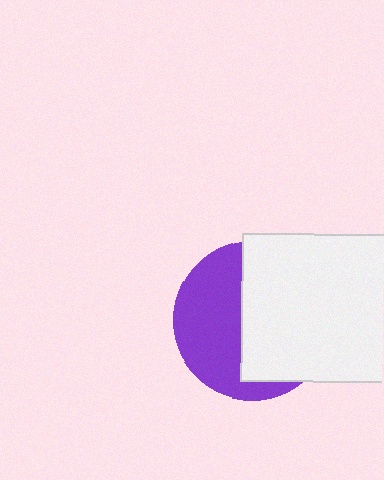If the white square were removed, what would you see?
You would see the complete purple circle.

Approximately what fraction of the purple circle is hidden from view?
Roughly 56% of the purple circle is hidden behind the white square.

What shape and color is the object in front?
The object in front is a white square.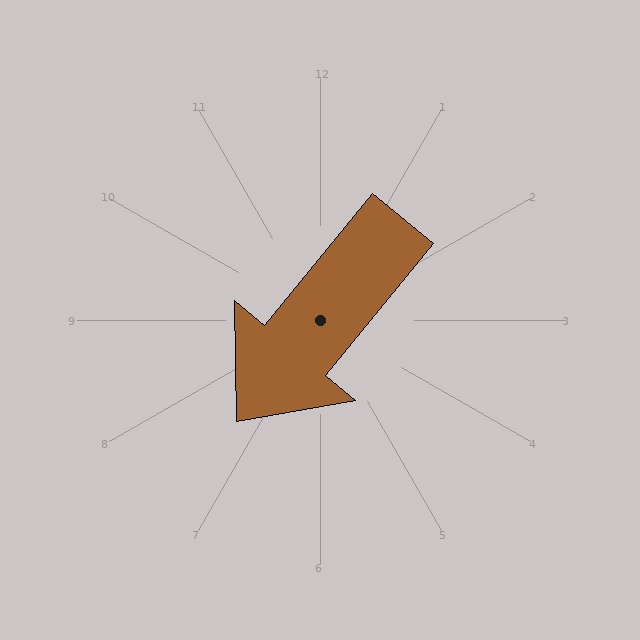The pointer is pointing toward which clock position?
Roughly 7 o'clock.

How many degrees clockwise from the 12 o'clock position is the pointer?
Approximately 219 degrees.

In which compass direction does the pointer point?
Southwest.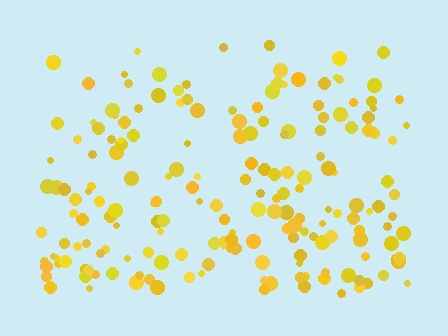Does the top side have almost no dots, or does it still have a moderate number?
Still a moderate number, just noticeably fewer than the bottom.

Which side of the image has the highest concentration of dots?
The bottom.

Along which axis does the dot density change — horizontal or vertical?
Vertical.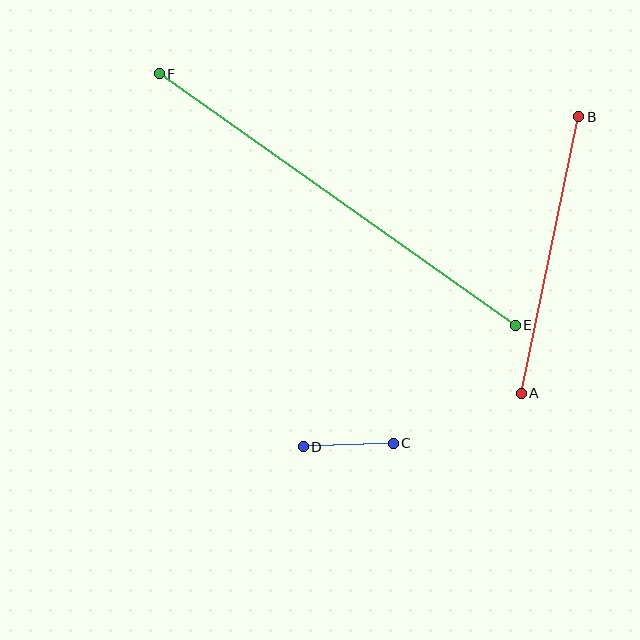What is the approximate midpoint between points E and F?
The midpoint is at approximately (337, 199) pixels.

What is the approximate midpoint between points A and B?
The midpoint is at approximately (550, 255) pixels.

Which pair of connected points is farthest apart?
Points E and F are farthest apart.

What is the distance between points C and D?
The distance is approximately 90 pixels.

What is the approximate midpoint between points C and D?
The midpoint is at approximately (348, 445) pixels.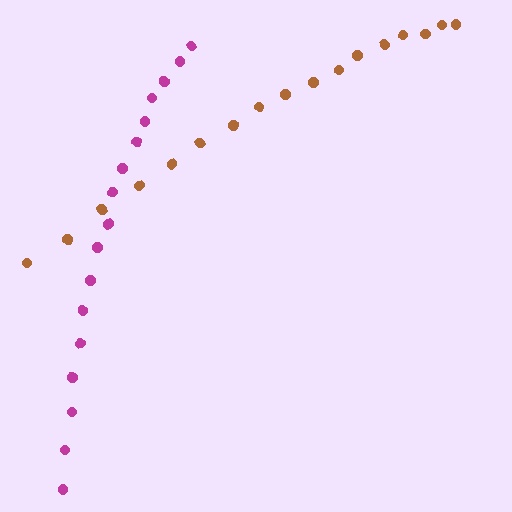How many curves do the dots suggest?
There are 2 distinct paths.